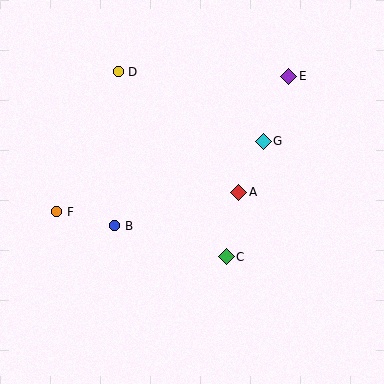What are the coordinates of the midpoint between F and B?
The midpoint between F and B is at (86, 219).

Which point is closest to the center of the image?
Point A at (239, 192) is closest to the center.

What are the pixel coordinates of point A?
Point A is at (239, 192).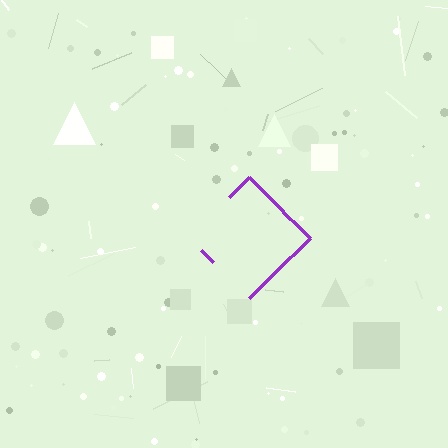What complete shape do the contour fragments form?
The contour fragments form a diamond.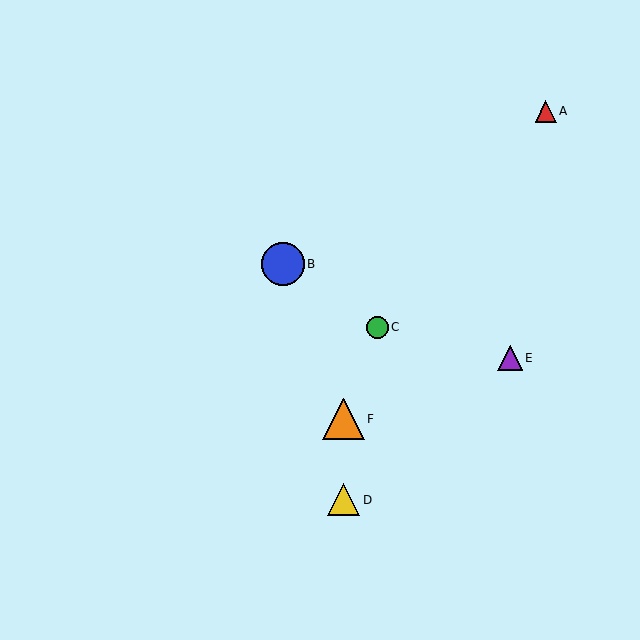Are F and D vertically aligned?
Yes, both are at x≈343.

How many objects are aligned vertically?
2 objects (D, F) are aligned vertically.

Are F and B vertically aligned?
No, F is at x≈343 and B is at x≈283.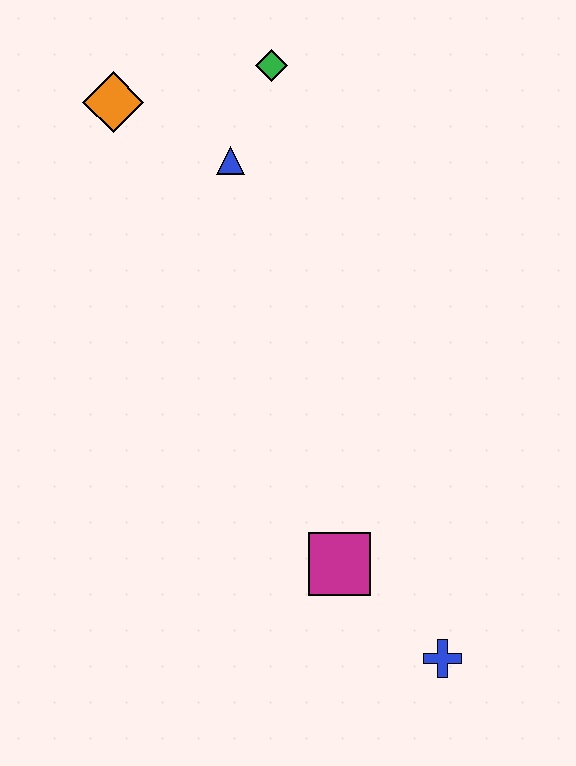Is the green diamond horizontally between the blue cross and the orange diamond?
Yes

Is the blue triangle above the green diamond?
No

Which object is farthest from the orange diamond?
The blue cross is farthest from the orange diamond.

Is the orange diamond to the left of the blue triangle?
Yes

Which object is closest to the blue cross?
The magenta square is closest to the blue cross.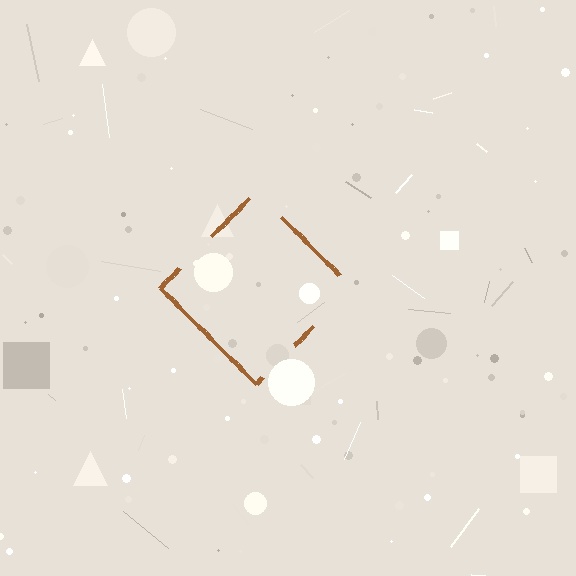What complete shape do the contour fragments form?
The contour fragments form a diamond.